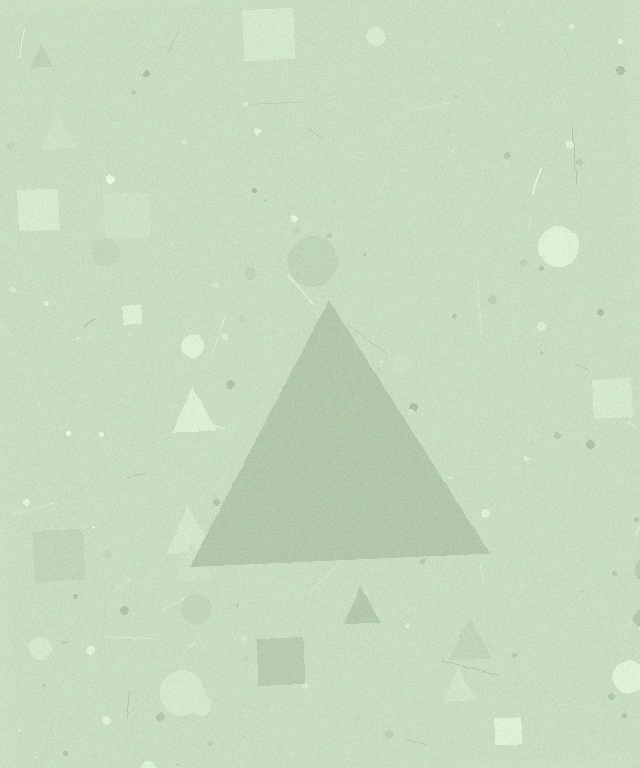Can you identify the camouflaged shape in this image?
The camouflaged shape is a triangle.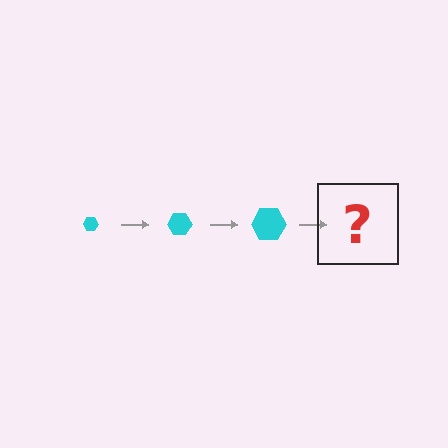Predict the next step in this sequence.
The next step is a cyan hexagon, larger than the previous one.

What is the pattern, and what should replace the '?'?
The pattern is that the hexagon gets progressively larger each step. The '?' should be a cyan hexagon, larger than the previous one.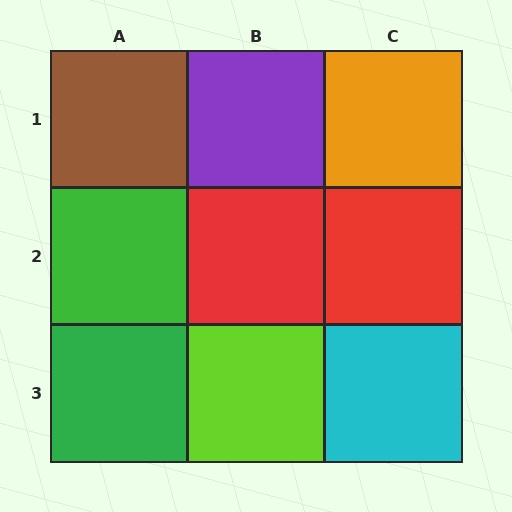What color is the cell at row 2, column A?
Green.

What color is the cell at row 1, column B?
Purple.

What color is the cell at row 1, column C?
Orange.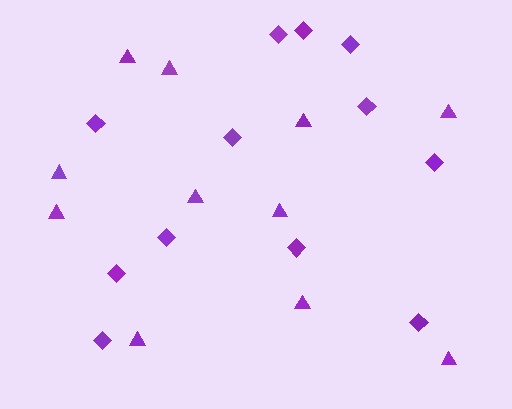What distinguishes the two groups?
There are 2 groups: one group of triangles (11) and one group of diamonds (12).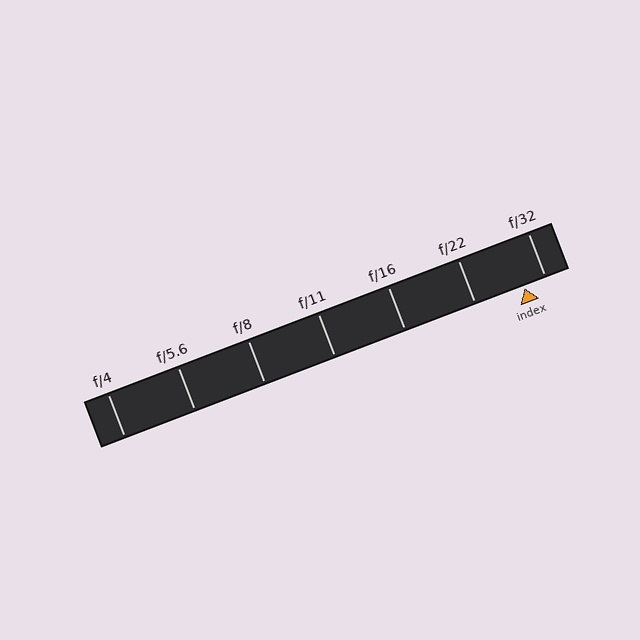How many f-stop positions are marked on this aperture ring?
There are 7 f-stop positions marked.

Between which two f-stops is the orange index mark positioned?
The index mark is between f/22 and f/32.